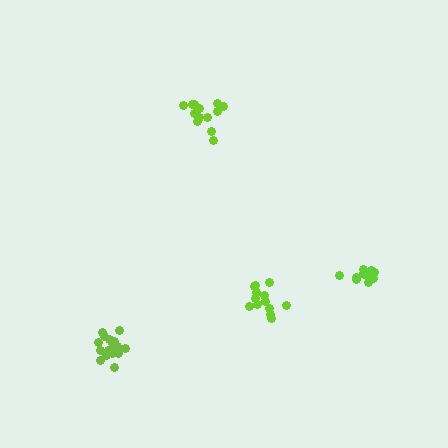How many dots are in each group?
Group 1: 13 dots, Group 2: 17 dots, Group 3: 12 dots, Group 4: 13 dots (55 total).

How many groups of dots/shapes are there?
There are 4 groups.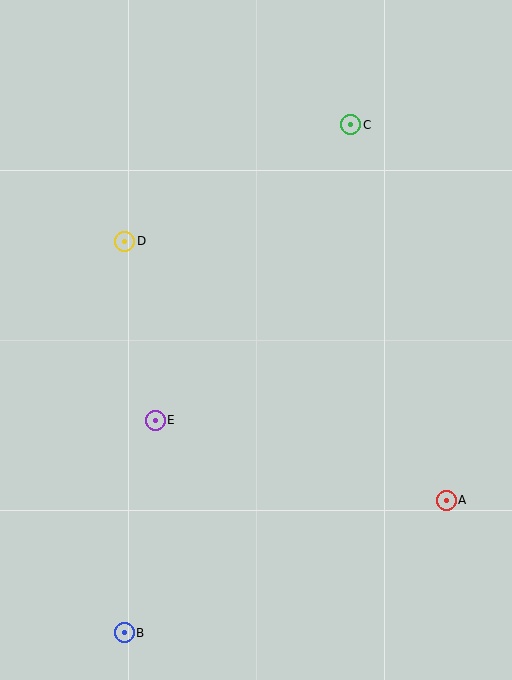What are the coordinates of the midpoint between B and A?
The midpoint between B and A is at (285, 566).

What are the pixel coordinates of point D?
Point D is at (125, 241).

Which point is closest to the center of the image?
Point E at (155, 420) is closest to the center.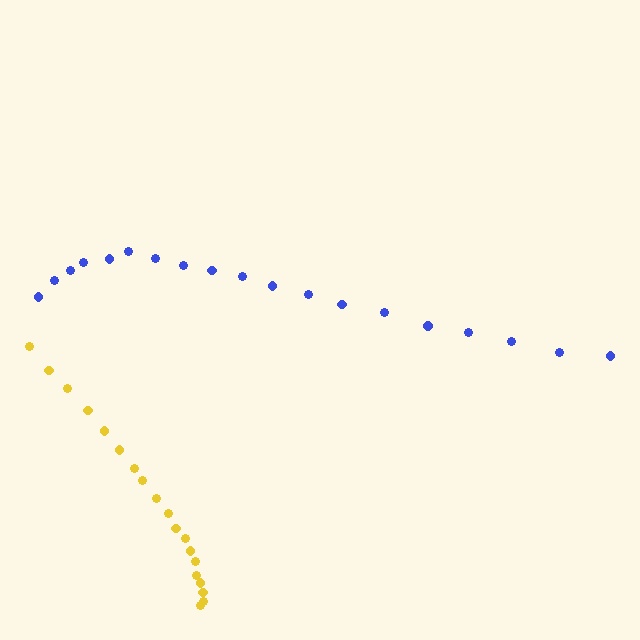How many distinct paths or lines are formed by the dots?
There are 2 distinct paths.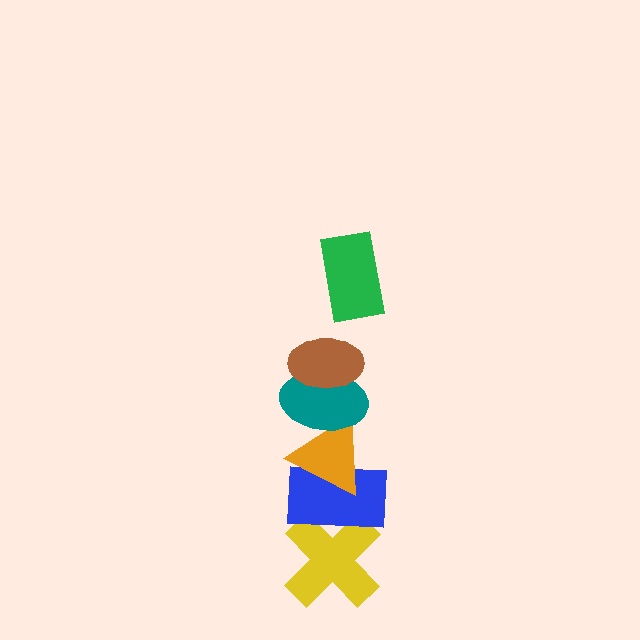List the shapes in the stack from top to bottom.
From top to bottom: the green rectangle, the brown ellipse, the teal ellipse, the orange triangle, the blue rectangle, the yellow cross.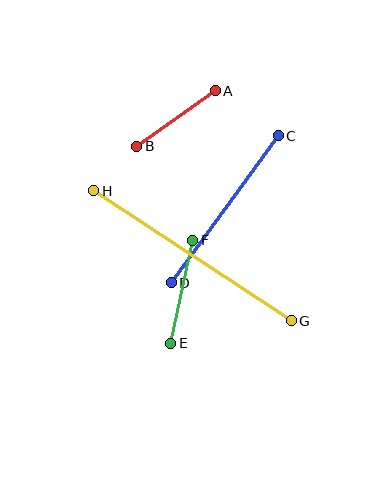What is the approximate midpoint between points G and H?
The midpoint is at approximately (192, 256) pixels.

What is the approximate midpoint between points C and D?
The midpoint is at approximately (225, 209) pixels.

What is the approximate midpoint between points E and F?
The midpoint is at approximately (182, 292) pixels.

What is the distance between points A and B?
The distance is approximately 96 pixels.